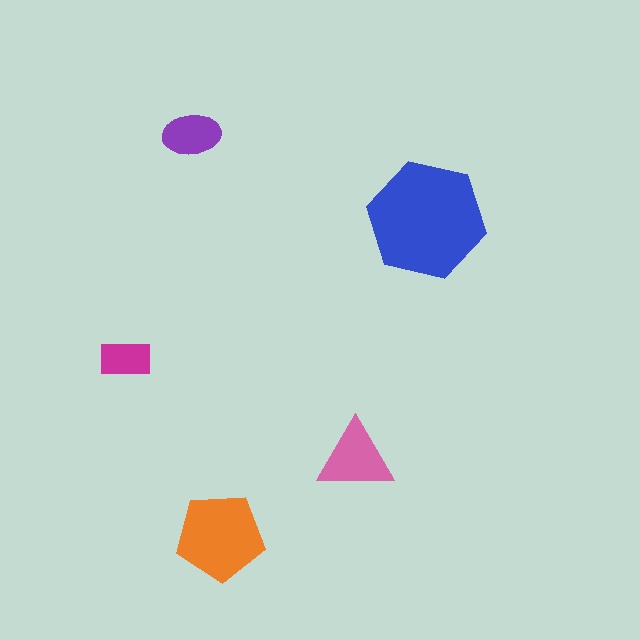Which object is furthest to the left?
The magenta rectangle is leftmost.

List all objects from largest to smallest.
The blue hexagon, the orange pentagon, the pink triangle, the purple ellipse, the magenta rectangle.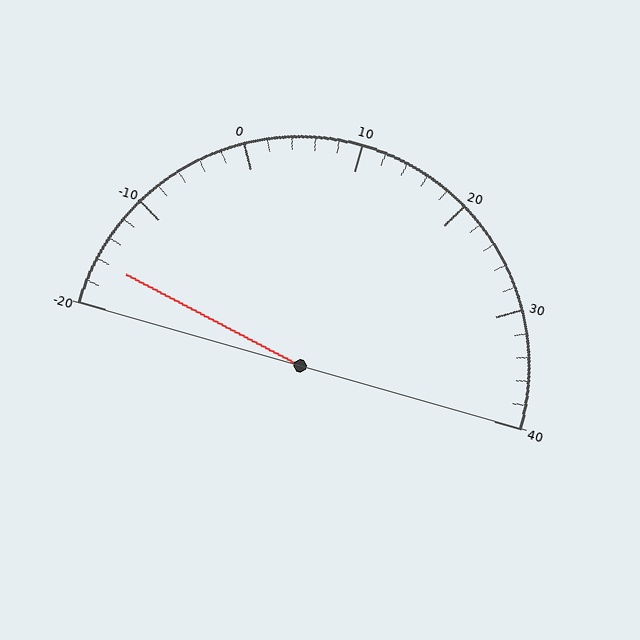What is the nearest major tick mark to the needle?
The nearest major tick mark is -20.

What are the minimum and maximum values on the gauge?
The gauge ranges from -20 to 40.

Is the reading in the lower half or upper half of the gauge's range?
The reading is in the lower half of the range (-20 to 40).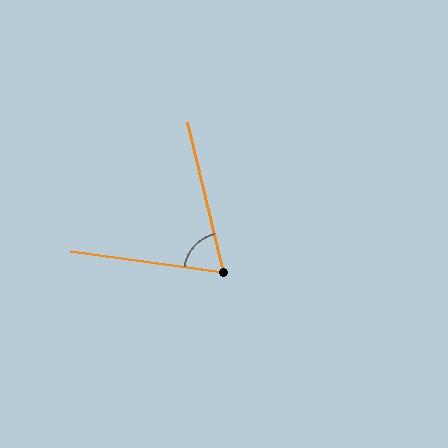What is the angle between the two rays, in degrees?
Approximately 68 degrees.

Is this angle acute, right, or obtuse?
It is acute.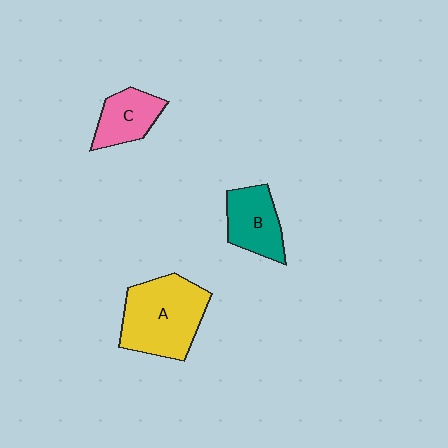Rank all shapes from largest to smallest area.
From largest to smallest: A (yellow), B (teal), C (pink).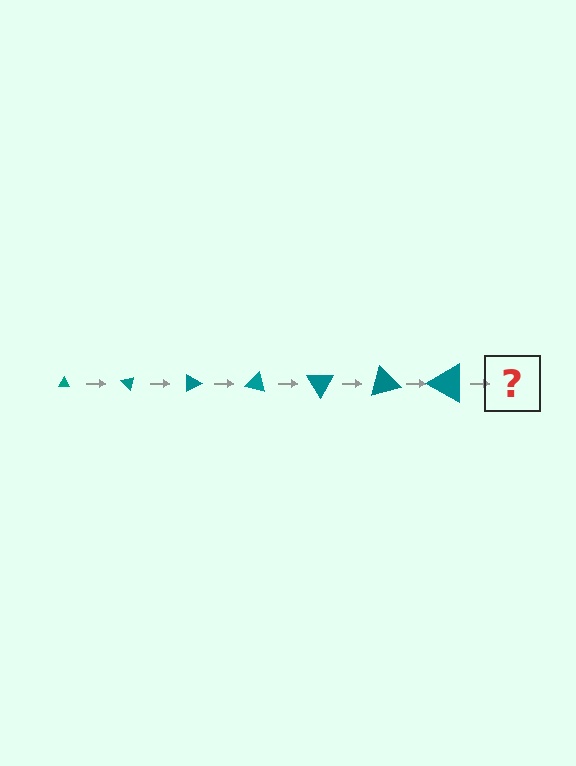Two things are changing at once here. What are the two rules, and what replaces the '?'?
The two rules are that the triangle grows larger each step and it rotates 45 degrees each step. The '?' should be a triangle, larger than the previous one and rotated 315 degrees from the start.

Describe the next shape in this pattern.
It should be a triangle, larger than the previous one and rotated 315 degrees from the start.